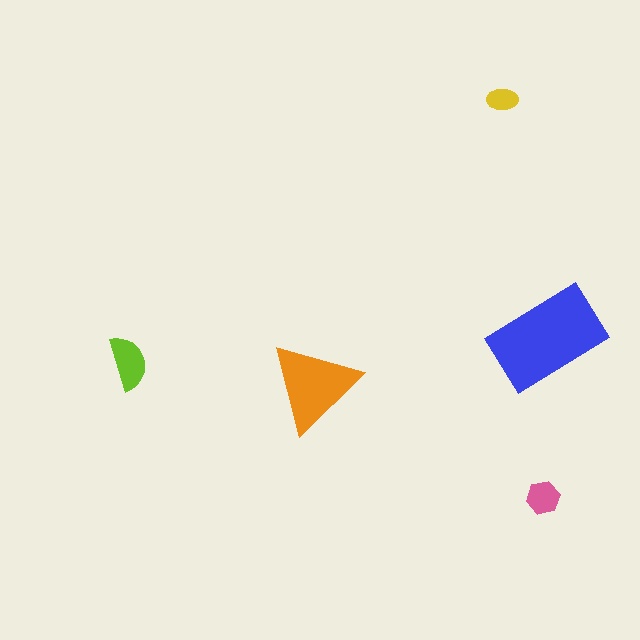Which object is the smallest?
The yellow ellipse.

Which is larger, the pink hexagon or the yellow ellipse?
The pink hexagon.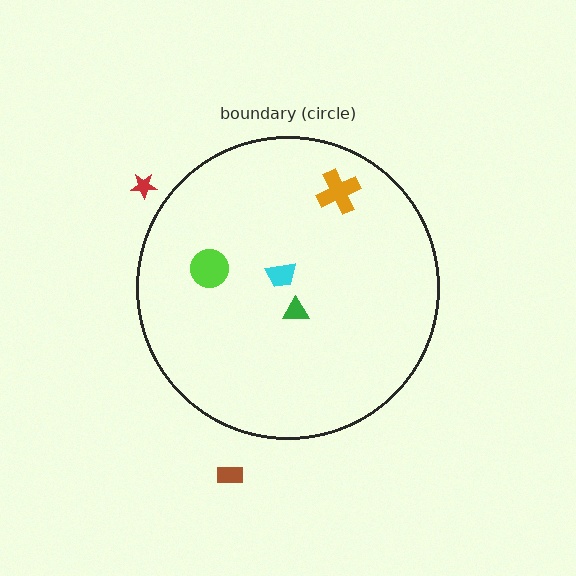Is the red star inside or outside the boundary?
Outside.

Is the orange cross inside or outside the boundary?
Inside.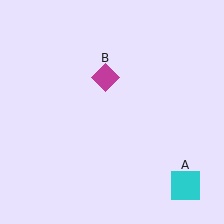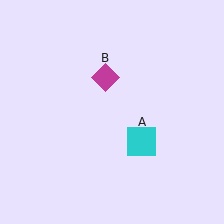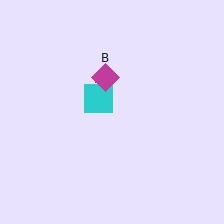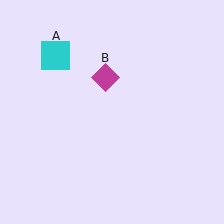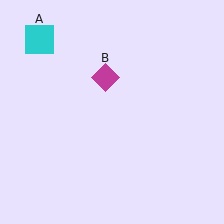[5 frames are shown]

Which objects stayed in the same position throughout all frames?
Magenta diamond (object B) remained stationary.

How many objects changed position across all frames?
1 object changed position: cyan square (object A).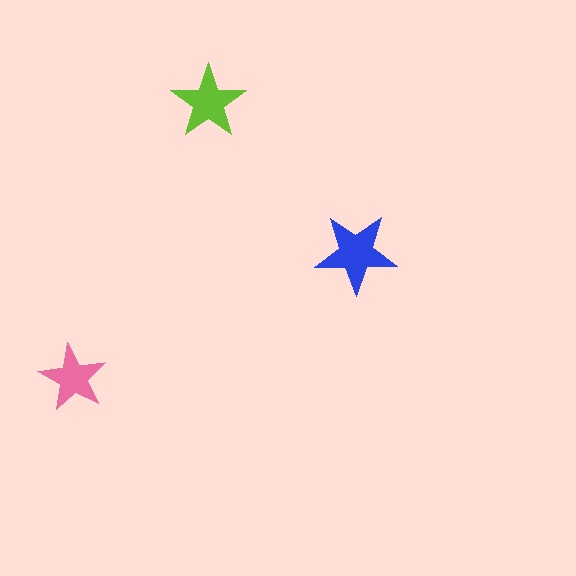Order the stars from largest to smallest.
the blue one, the lime one, the pink one.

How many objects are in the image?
There are 3 objects in the image.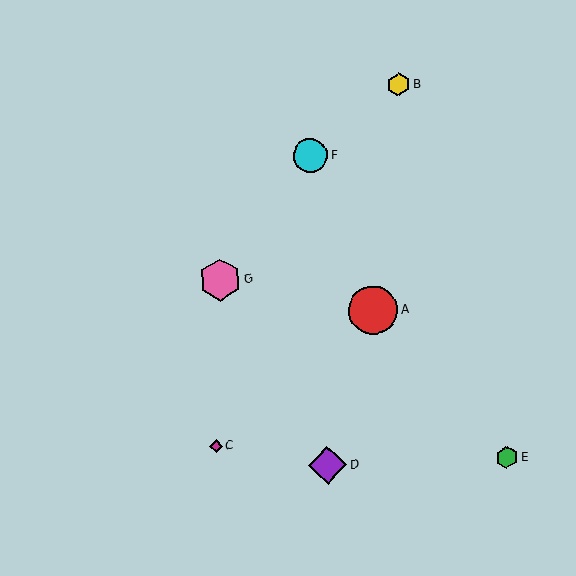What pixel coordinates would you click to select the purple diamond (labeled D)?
Click at (328, 465) to select the purple diamond D.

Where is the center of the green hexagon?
The center of the green hexagon is at (506, 457).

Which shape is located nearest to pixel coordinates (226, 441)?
The magenta diamond (labeled C) at (216, 446) is nearest to that location.